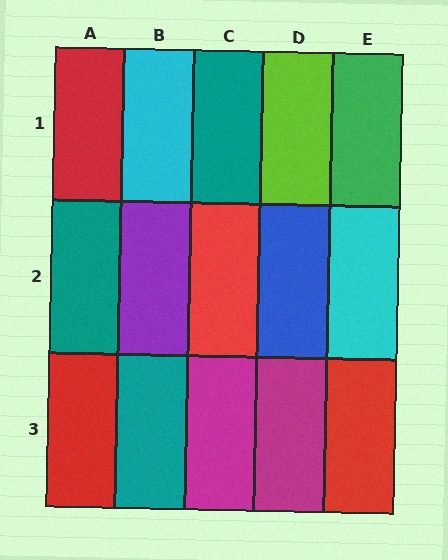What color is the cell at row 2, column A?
Teal.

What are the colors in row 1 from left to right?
Red, cyan, teal, lime, green.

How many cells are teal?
3 cells are teal.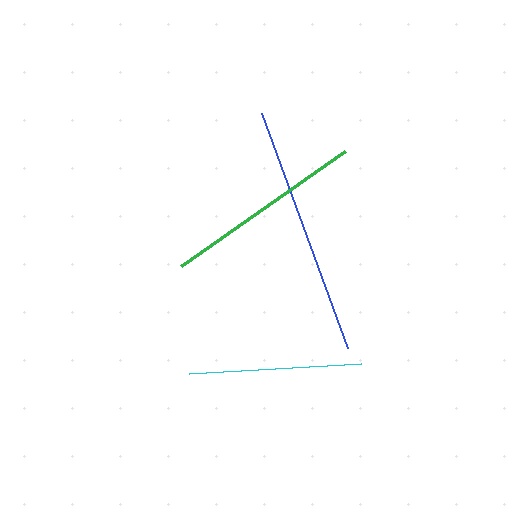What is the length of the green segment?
The green segment is approximately 199 pixels long.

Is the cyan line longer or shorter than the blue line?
The blue line is longer than the cyan line.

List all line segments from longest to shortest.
From longest to shortest: blue, green, cyan.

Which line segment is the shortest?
The cyan line is the shortest at approximately 172 pixels.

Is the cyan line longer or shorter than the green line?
The green line is longer than the cyan line.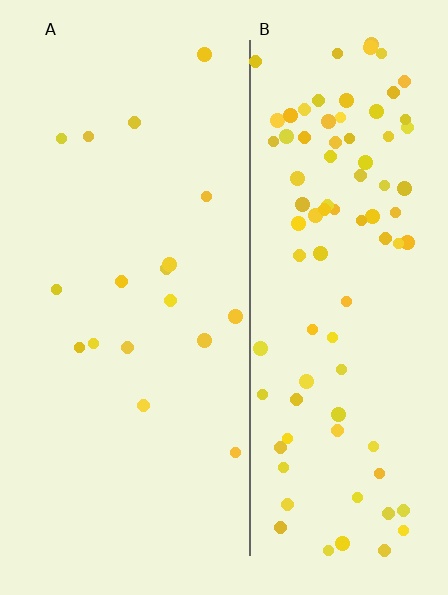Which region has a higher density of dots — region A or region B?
B (the right).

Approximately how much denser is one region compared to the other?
Approximately 5.2× — region B over region A.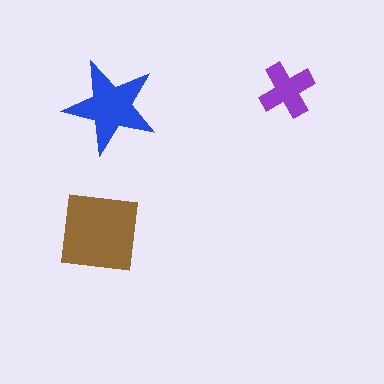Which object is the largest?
The brown square.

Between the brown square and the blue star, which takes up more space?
The brown square.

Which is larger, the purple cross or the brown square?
The brown square.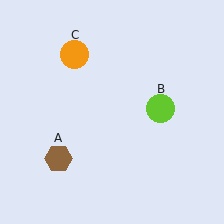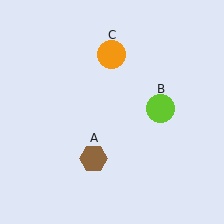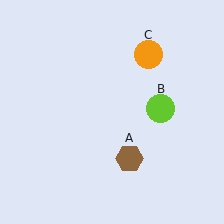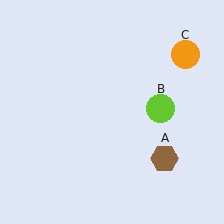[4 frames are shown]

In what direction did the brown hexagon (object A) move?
The brown hexagon (object A) moved right.